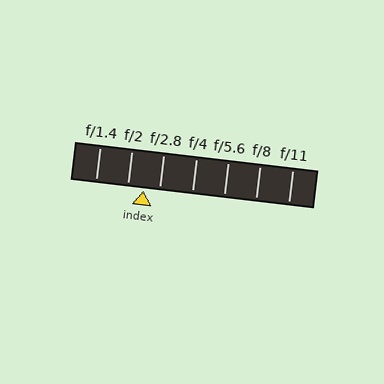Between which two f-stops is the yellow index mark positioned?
The index mark is between f/2 and f/2.8.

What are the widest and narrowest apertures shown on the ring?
The widest aperture shown is f/1.4 and the narrowest is f/11.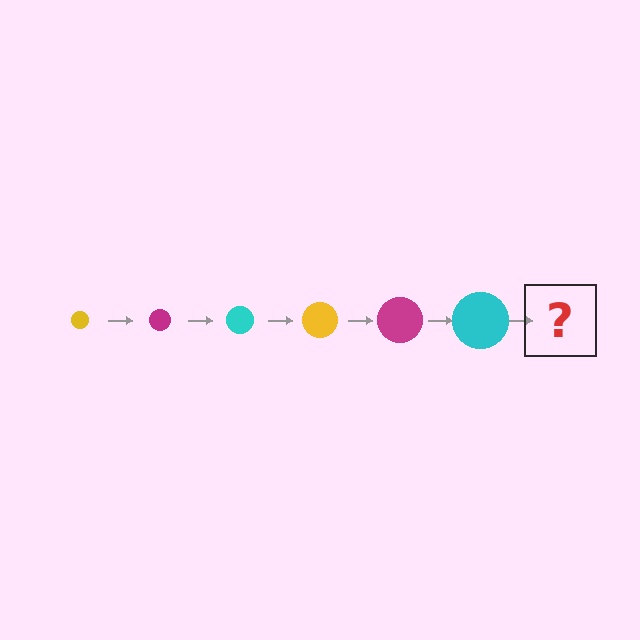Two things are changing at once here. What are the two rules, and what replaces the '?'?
The two rules are that the circle grows larger each step and the color cycles through yellow, magenta, and cyan. The '?' should be a yellow circle, larger than the previous one.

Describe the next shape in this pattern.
It should be a yellow circle, larger than the previous one.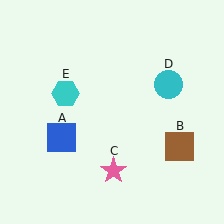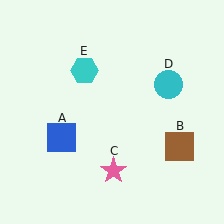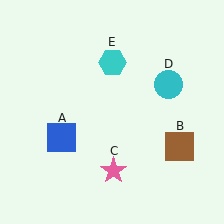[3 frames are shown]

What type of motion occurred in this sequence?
The cyan hexagon (object E) rotated clockwise around the center of the scene.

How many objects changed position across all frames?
1 object changed position: cyan hexagon (object E).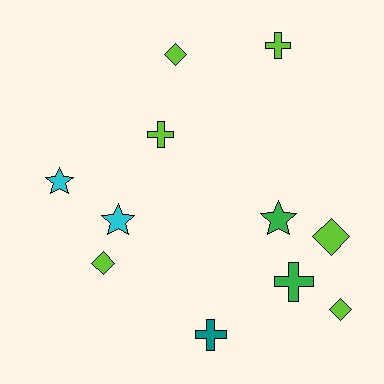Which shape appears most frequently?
Diamond, with 4 objects.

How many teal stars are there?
There are no teal stars.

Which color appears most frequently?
Lime, with 6 objects.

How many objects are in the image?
There are 11 objects.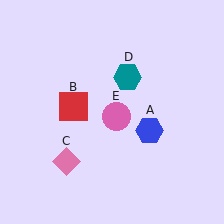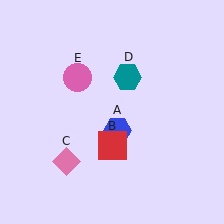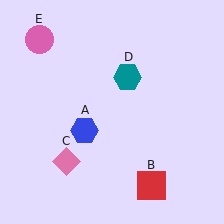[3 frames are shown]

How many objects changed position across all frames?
3 objects changed position: blue hexagon (object A), red square (object B), pink circle (object E).